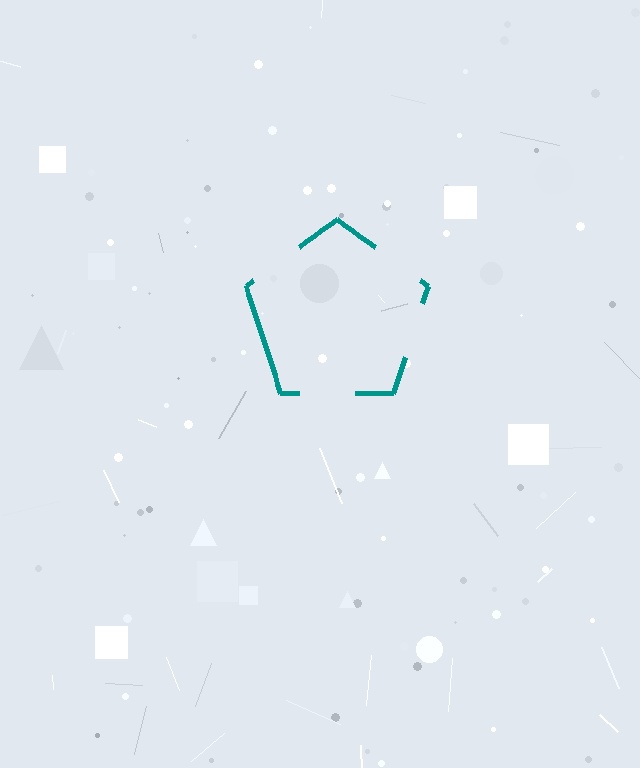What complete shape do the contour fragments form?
The contour fragments form a pentagon.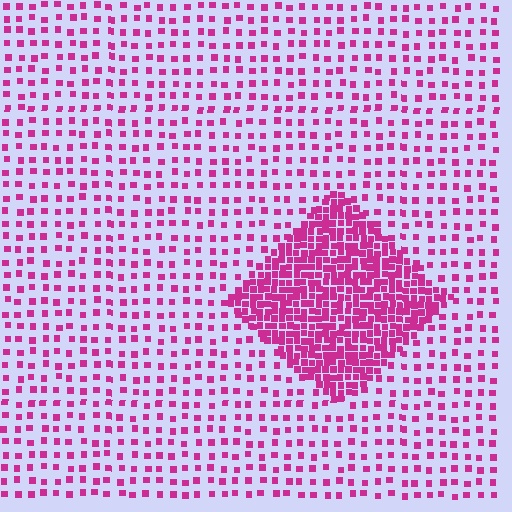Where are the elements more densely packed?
The elements are more densely packed inside the diamond boundary.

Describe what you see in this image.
The image contains small magenta elements arranged at two different densities. A diamond-shaped region is visible where the elements are more densely packed than the surrounding area.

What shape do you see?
I see a diamond.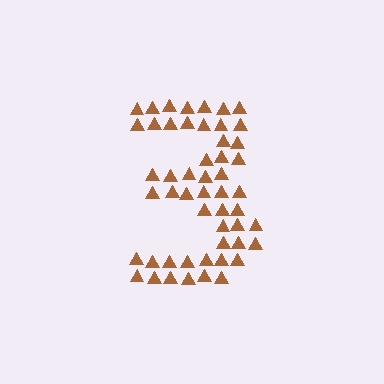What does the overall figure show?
The overall figure shows the digit 3.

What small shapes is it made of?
It is made of small triangles.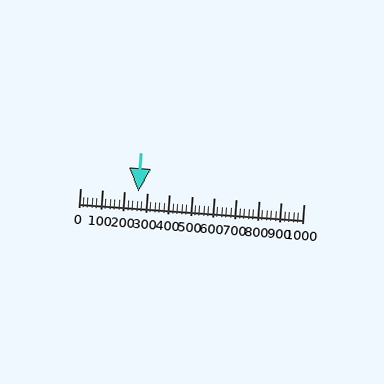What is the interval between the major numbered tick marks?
The major tick marks are spaced 100 units apart.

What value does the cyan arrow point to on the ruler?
The cyan arrow points to approximately 262.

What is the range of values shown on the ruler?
The ruler shows values from 0 to 1000.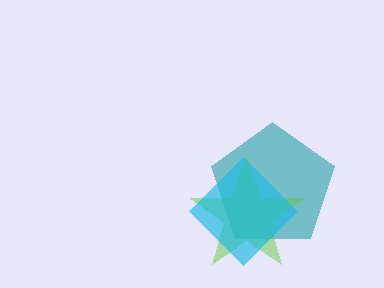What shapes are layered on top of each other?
The layered shapes are: a teal pentagon, a lime star, a cyan diamond.